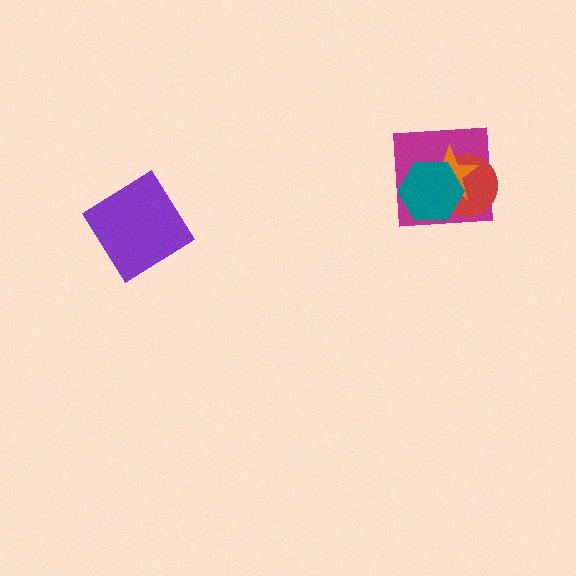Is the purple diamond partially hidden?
No, no other shape covers it.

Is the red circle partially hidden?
Yes, it is partially covered by another shape.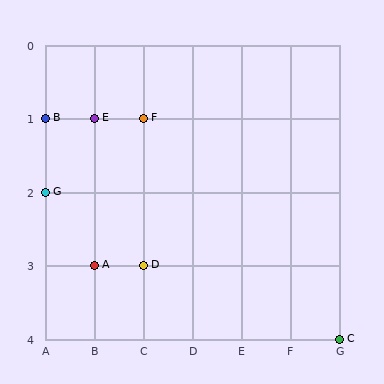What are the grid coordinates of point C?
Point C is at grid coordinates (G, 4).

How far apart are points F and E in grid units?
Points F and E are 1 column apart.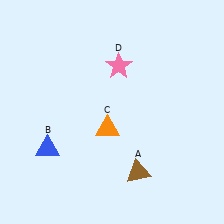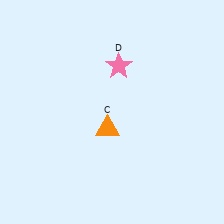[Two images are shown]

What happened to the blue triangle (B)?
The blue triangle (B) was removed in Image 2. It was in the bottom-left area of Image 1.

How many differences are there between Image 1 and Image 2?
There are 2 differences between the two images.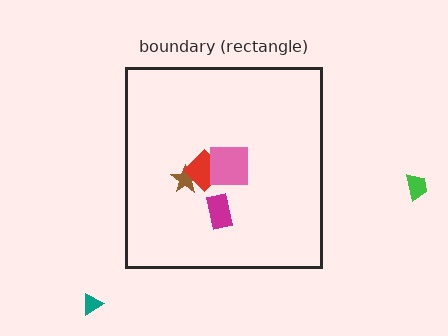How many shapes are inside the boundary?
4 inside, 2 outside.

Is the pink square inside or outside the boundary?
Inside.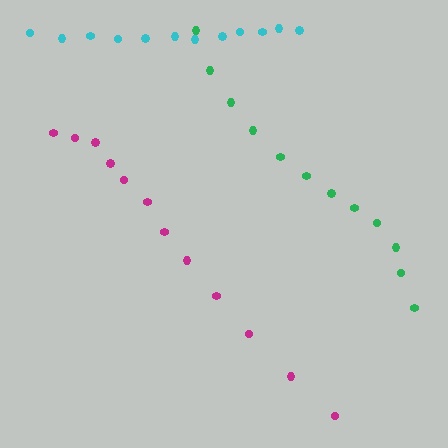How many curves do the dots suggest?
There are 3 distinct paths.